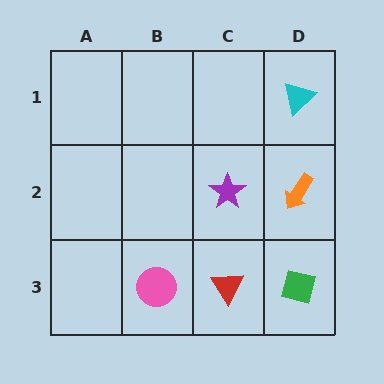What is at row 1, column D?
A cyan triangle.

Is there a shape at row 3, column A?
No, that cell is empty.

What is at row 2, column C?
A purple star.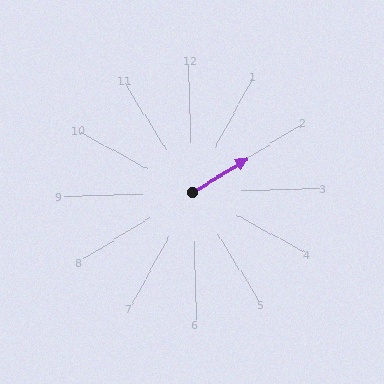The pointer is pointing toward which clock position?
Roughly 2 o'clock.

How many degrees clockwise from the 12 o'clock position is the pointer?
Approximately 61 degrees.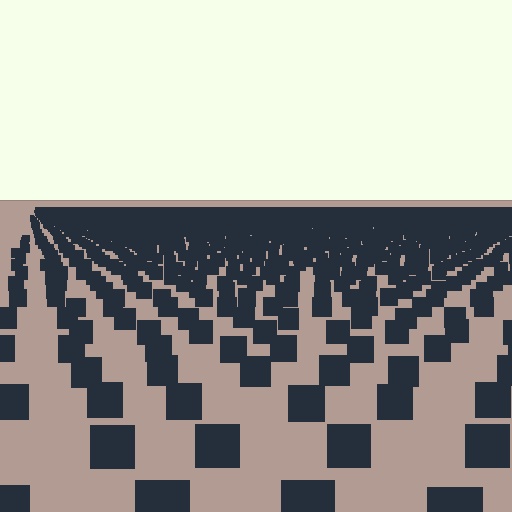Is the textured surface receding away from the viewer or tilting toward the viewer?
The surface is receding away from the viewer. Texture elements get smaller and denser toward the top.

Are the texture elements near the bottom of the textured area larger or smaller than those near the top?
Larger. Near the bottom, elements are closer to the viewer and appear at a bigger on-screen size.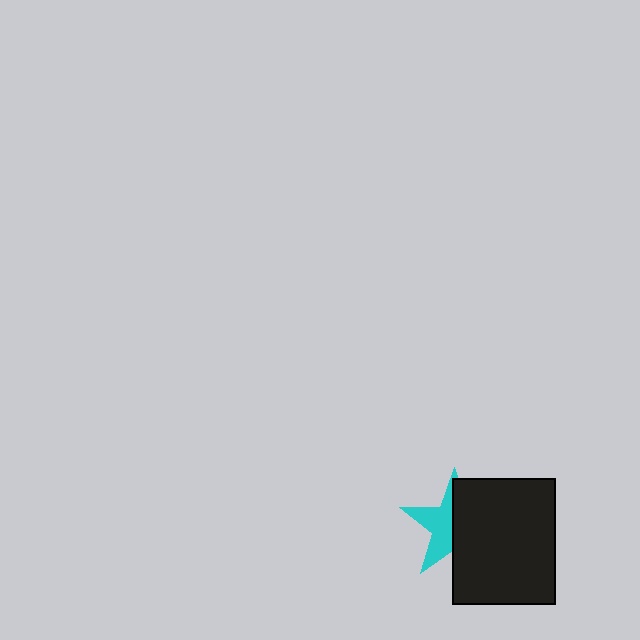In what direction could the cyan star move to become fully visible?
The cyan star could move left. That would shift it out from behind the black rectangle entirely.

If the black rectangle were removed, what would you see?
You would see the complete cyan star.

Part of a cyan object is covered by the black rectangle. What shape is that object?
It is a star.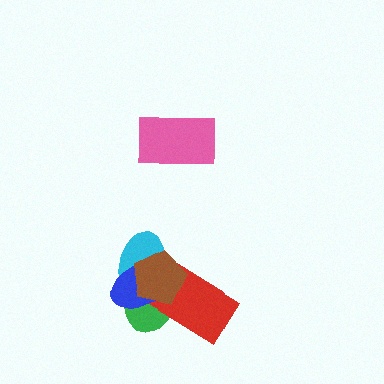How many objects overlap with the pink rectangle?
0 objects overlap with the pink rectangle.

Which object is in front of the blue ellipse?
The brown pentagon is in front of the blue ellipse.